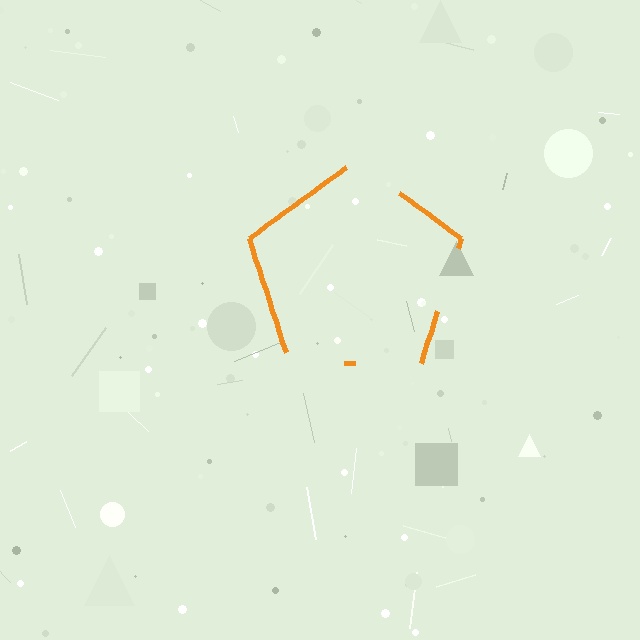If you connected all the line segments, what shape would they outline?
They would outline a pentagon.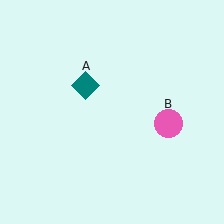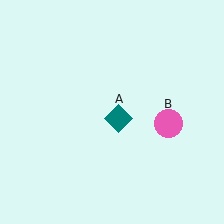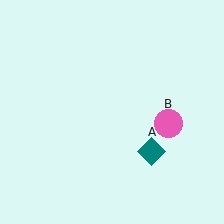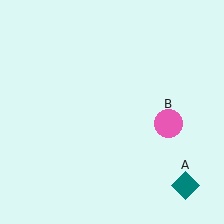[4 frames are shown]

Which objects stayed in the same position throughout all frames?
Pink circle (object B) remained stationary.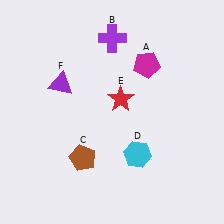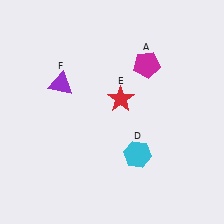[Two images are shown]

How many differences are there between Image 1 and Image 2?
There are 2 differences between the two images.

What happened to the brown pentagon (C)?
The brown pentagon (C) was removed in Image 2. It was in the bottom-left area of Image 1.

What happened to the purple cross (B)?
The purple cross (B) was removed in Image 2. It was in the top-right area of Image 1.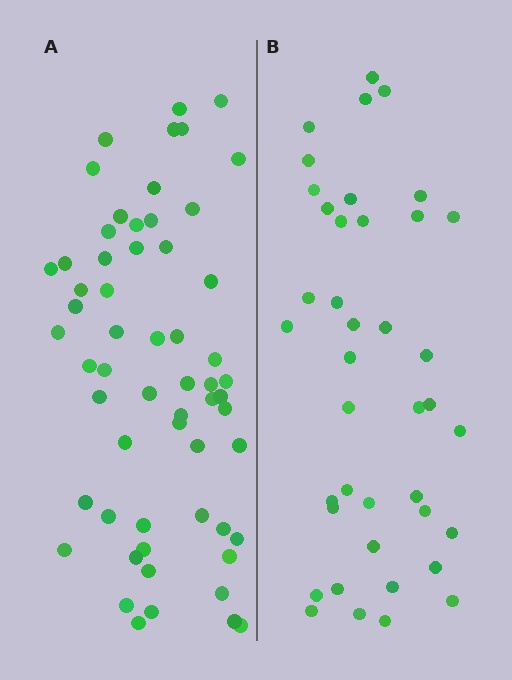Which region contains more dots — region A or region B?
Region A (the left region) has more dots.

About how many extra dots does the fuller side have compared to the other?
Region A has approximately 20 more dots than region B.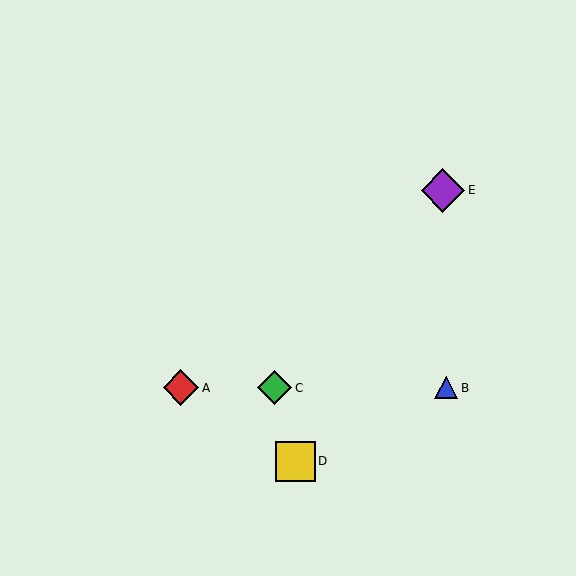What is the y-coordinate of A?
Object A is at y≈388.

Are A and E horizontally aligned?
No, A is at y≈388 and E is at y≈190.